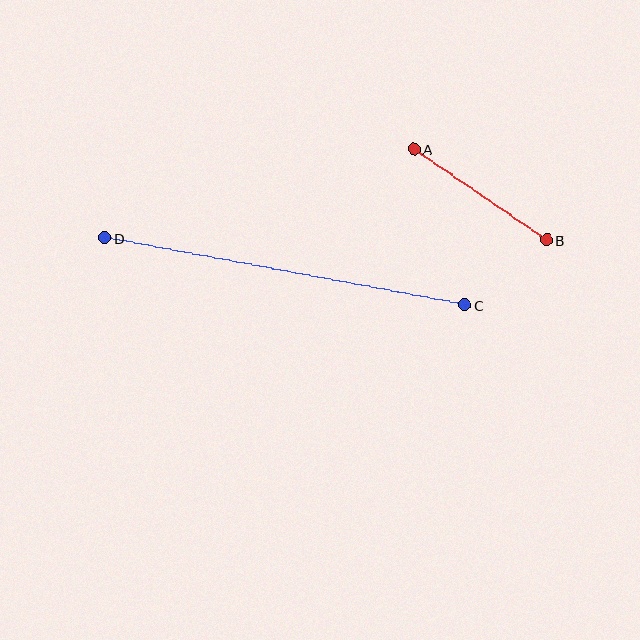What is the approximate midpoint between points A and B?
The midpoint is at approximately (480, 195) pixels.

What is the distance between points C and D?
The distance is approximately 367 pixels.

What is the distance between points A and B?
The distance is approximately 161 pixels.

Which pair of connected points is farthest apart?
Points C and D are farthest apart.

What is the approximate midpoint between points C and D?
The midpoint is at approximately (285, 272) pixels.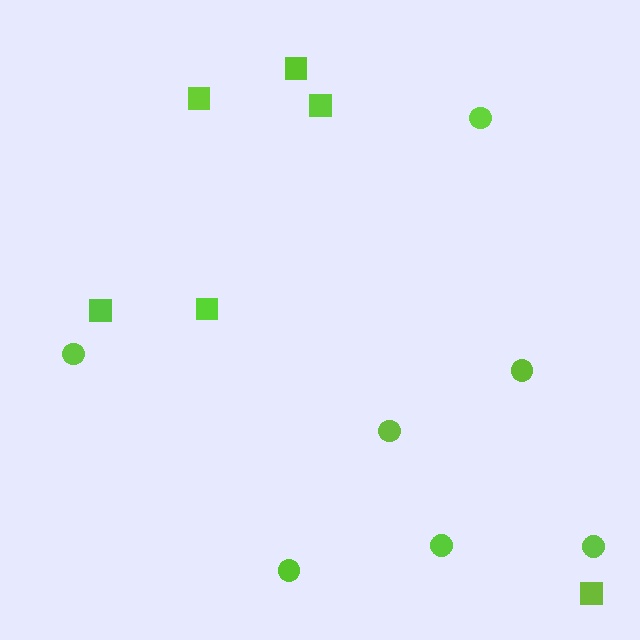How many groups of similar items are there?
There are 2 groups: one group of squares (6) and one group of circles (7).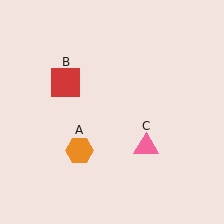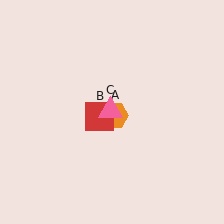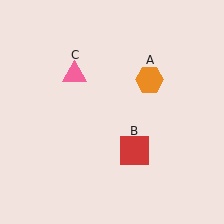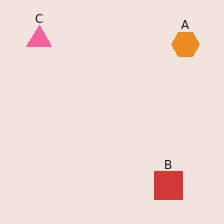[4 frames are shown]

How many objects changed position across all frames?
3 objects changed position: orange hexagon (object A), red square (object B), pink triangle (object C).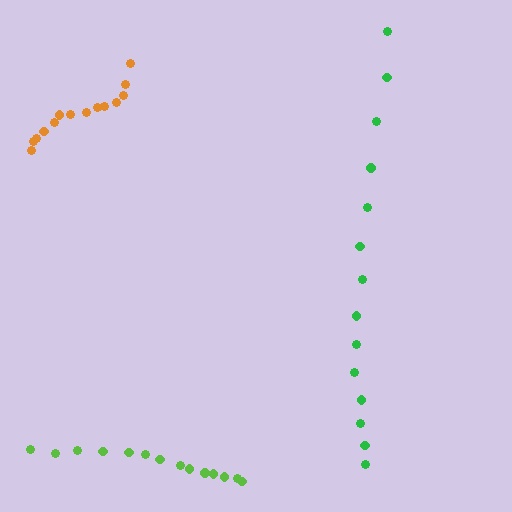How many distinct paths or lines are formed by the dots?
There are 3 distinct paths.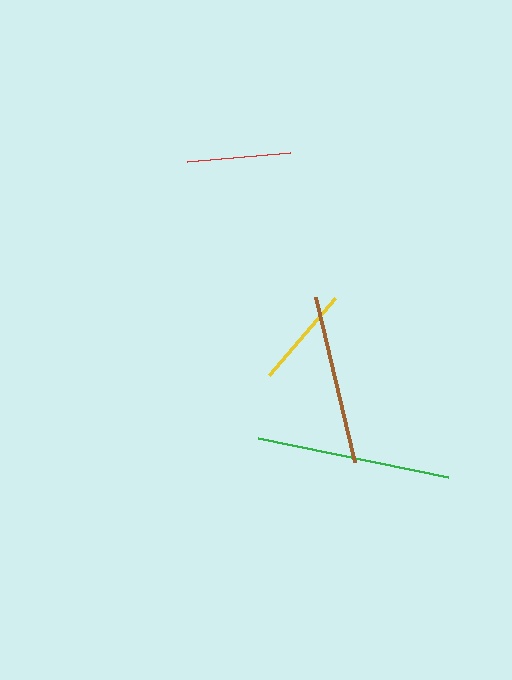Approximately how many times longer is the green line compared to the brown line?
The green line is approximately 1.1 times the length of the brown line.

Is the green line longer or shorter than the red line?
The green line is longer than the red line.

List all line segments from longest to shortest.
From longest to shortest: green, brown, red, yellow.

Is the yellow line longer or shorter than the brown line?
The brown line is longer than the yellow line.